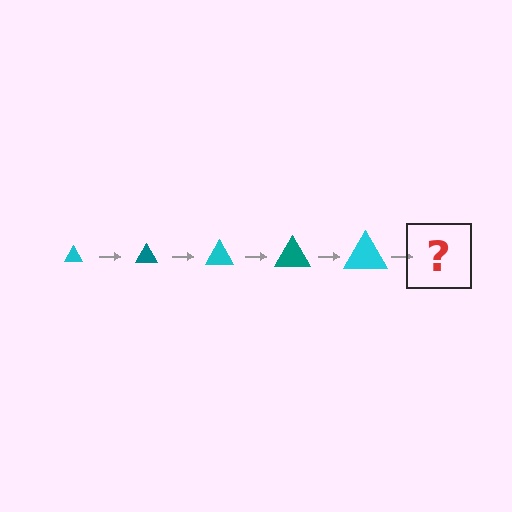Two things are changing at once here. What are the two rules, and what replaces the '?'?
The two rules are that the triangle grows larger each step and the color cycles through cyan and teal. The '?' should be a teal triangle, larger than the previous one.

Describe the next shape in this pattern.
It should be a teal triangle, larger than the previous one.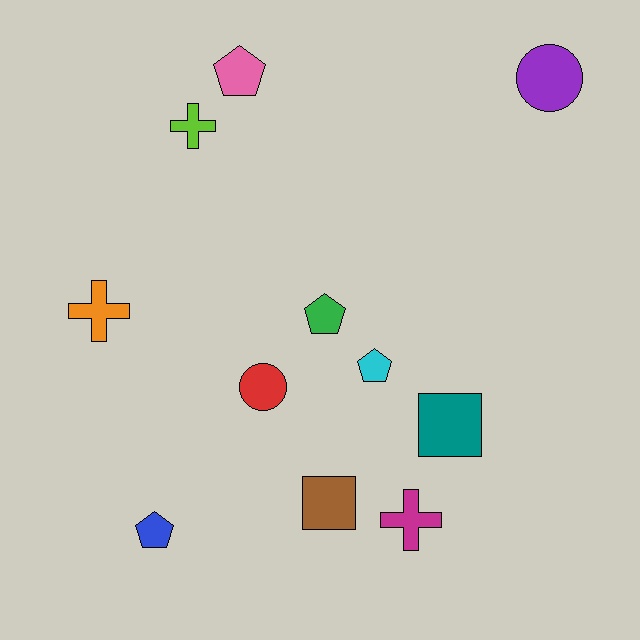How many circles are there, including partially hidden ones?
There are 2 circles.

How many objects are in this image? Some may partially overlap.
There are 11 objects.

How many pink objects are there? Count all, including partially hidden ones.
There is 1 pink object.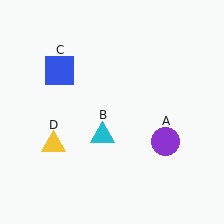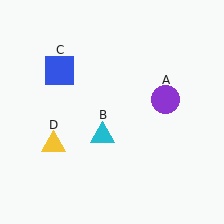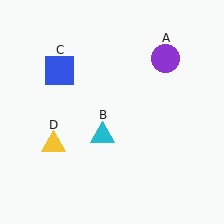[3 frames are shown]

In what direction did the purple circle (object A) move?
The purple circle (object A) moved up.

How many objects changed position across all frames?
1 object changed position: purple circle (object A).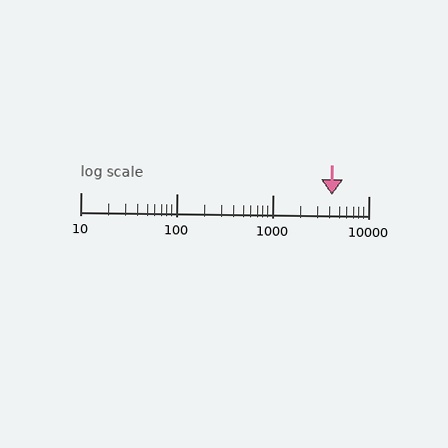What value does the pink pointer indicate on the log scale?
The pointer indicates approximately 4200.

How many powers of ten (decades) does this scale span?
The scale spans 3 decades, from 10 to 10000.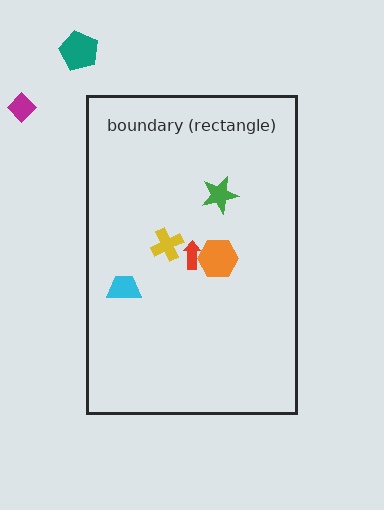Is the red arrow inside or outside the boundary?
Inside.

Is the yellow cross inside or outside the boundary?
Inside.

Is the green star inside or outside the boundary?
Inside.